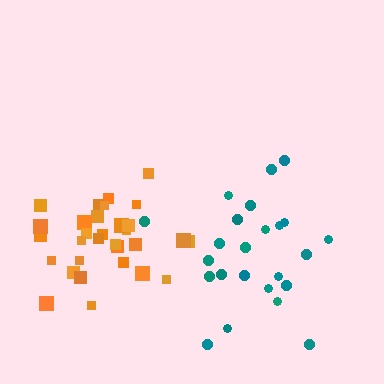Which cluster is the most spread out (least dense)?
Teal.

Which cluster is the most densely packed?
Orange.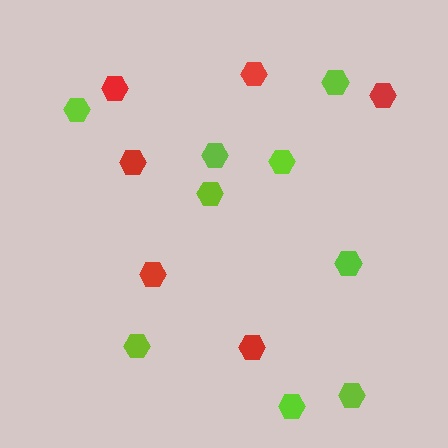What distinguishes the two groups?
There are 2 groups: one group of lime hexagons (9) and one group of red hexagons (6).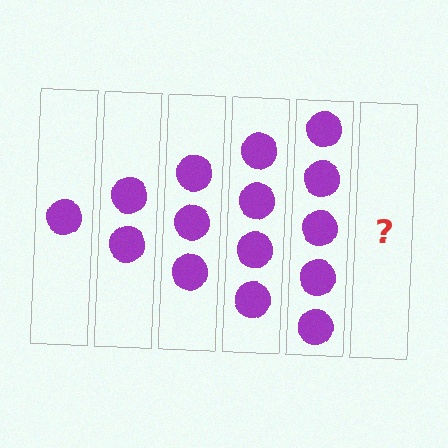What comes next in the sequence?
The next element should be 6 circles.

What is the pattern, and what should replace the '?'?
The pattern is that each step adds one more circle. The '?' should be 6 circles.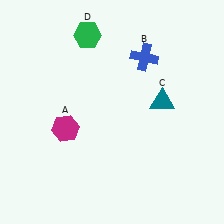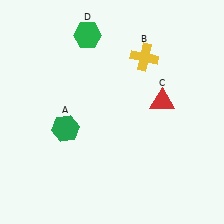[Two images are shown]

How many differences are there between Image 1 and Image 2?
There are 3 differences between the two images.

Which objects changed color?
A changed from magenta to green. B changed from blue to yellow. C changed from teal to red.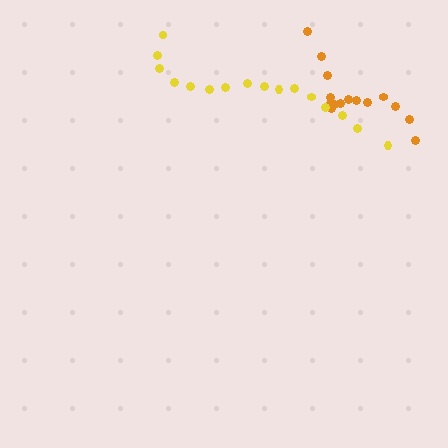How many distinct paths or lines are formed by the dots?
There are 2 distinct paths.